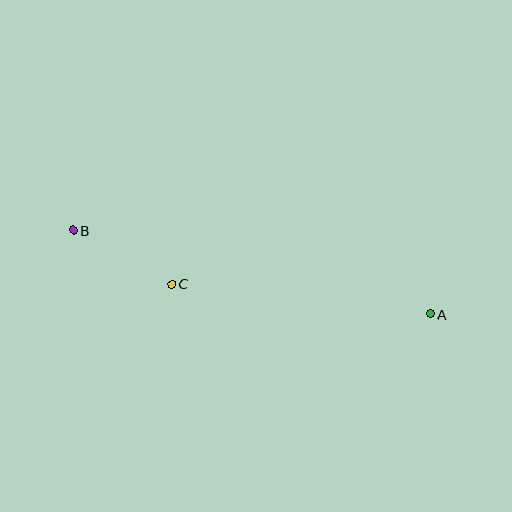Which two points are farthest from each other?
Points A and B are farthest from each other.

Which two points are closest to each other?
Points B and C are closest to each other.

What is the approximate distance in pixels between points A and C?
The distance between A and C is approximately 261 pixels.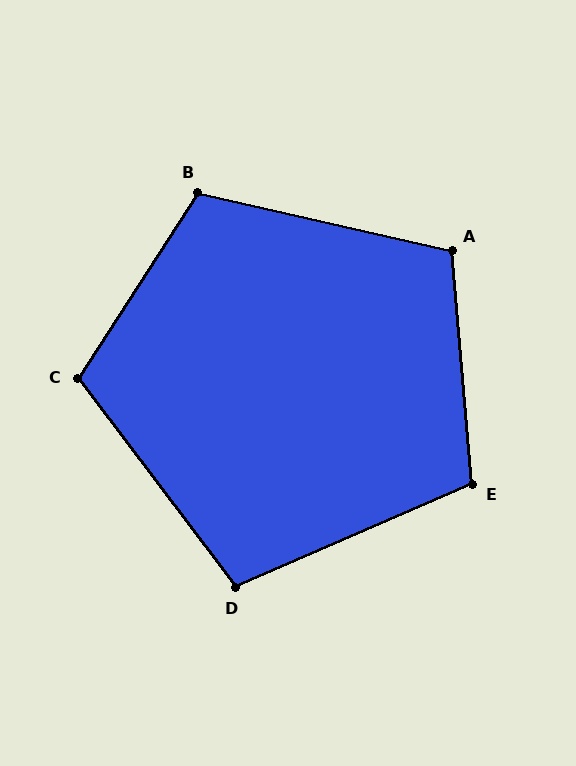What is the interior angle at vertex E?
Approximately 108 degrees (obtuse).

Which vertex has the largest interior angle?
B, at approximately 110 degrees.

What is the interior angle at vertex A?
Approximately 108 degrees (obtuse).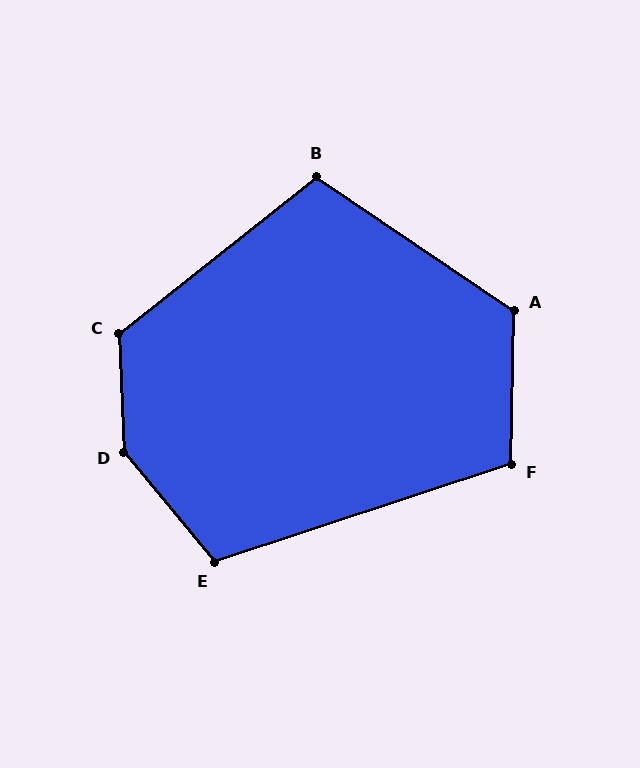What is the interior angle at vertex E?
Approximately 111 degrees (obtuse).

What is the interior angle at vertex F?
Approximately 109 degrees (obtuse).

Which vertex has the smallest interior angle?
B, at approximately 107 degrees.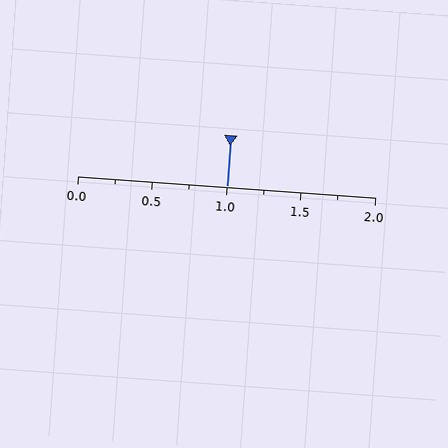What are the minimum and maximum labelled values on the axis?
The axis runs from 0.0 to 2.0.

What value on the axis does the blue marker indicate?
The marker indicates approximately 1.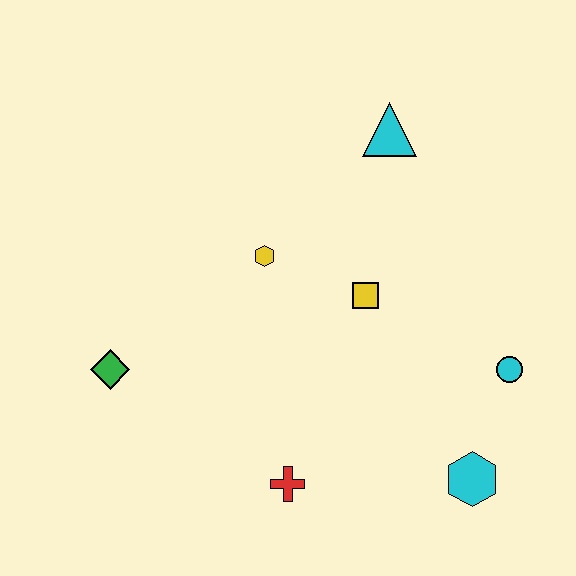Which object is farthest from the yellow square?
The green diamond is farthest from the yellow square.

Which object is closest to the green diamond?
The yellow hexagon is closest to the green diamond.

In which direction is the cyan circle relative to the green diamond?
The cyan circle is to the right of the green diamond.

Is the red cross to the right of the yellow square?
No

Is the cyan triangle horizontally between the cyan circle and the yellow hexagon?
Yes